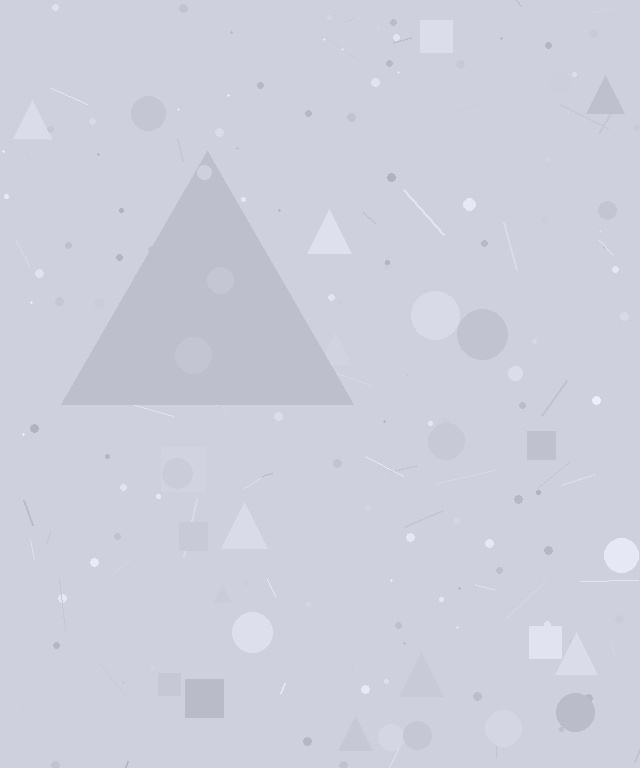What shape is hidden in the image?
A triangle is hidden in the image.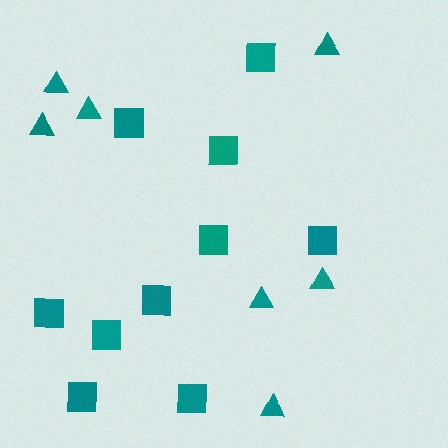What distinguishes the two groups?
There are 2 groups: one group of triangles (7) and one group of squares (10).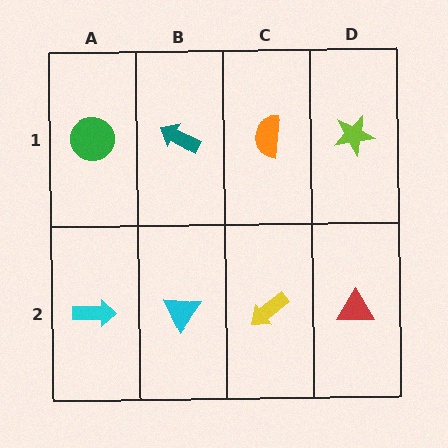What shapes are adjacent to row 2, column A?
A green circle (row 1, column A), a cyan triangle (row 2, column B).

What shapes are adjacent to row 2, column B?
A teal arrow (row 1, column B), a cyan arrow (row 2, column A), a yellow arrow (row 2, column C).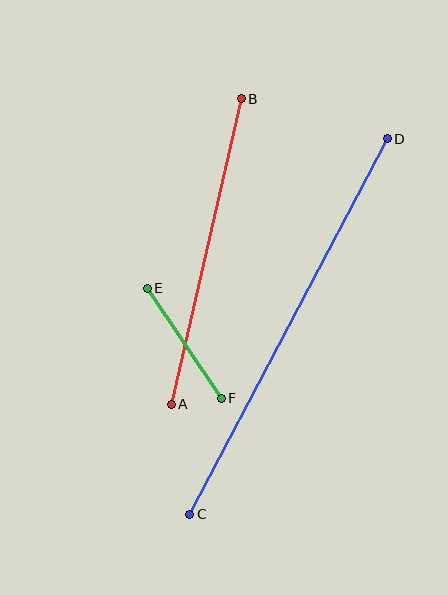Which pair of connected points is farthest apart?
Points C and D are farthest apart.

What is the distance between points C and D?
The distance is approximately 425 pixels.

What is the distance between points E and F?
The distance is approximately 133 pixels.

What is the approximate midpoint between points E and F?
The midpoint is at approximately (184, 343) pixels.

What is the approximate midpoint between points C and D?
The midpoint is at approximately (289, 326) pixels.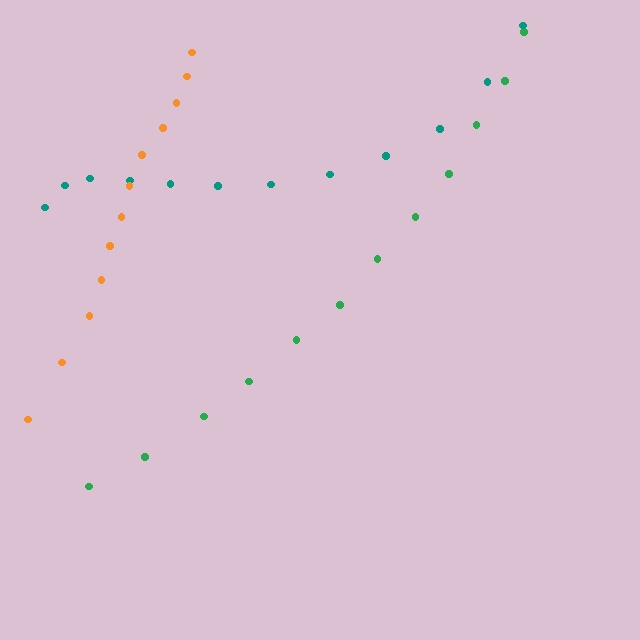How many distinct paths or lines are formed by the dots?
There are 3 distinct paths.